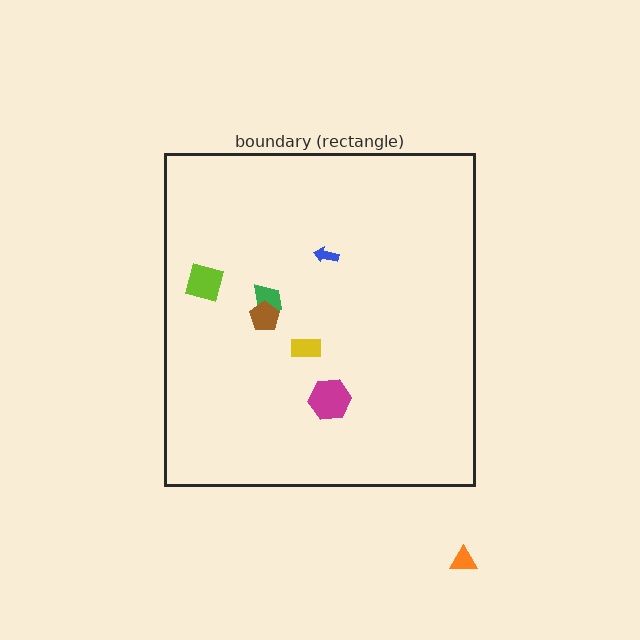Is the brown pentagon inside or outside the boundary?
Inside.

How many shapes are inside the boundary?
6 inside, 1 outside.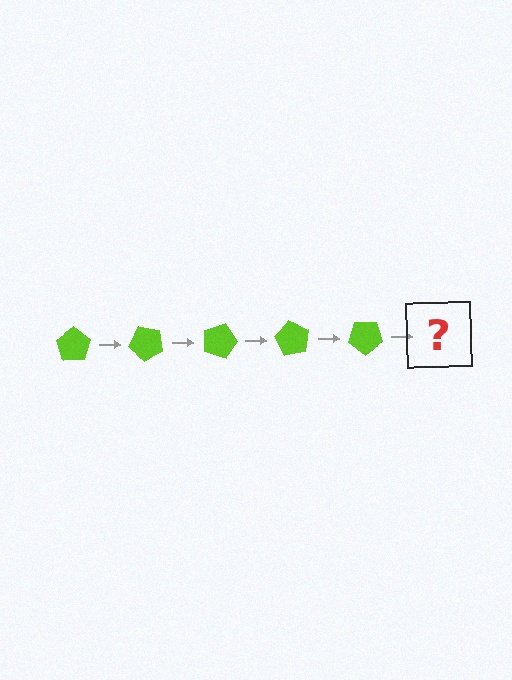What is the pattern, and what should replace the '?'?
The pattern is that the pentagon rotates 45 degrees each step. The '?' should be a lime pentagon rotated 225 degrees.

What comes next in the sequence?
The next element should be a lime pentagon rotated 225 degrees.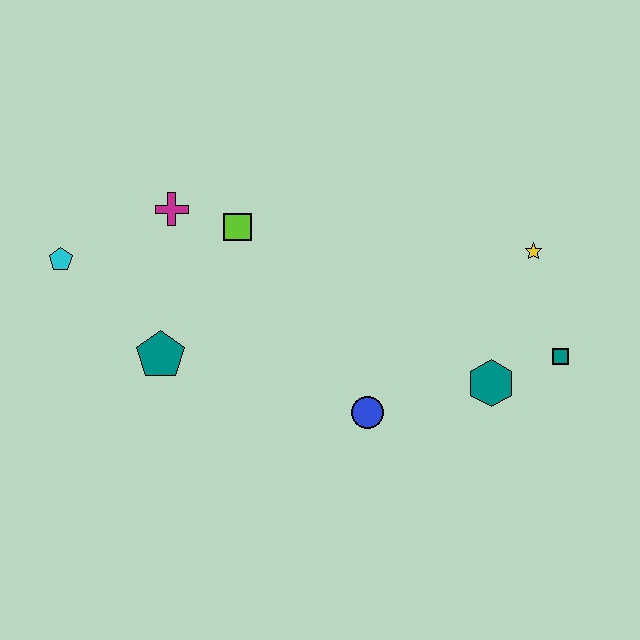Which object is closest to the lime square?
The magenta cross is closest to the lime square.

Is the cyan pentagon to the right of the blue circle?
No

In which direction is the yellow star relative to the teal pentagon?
The yellow star is to the right of the teal pentagon.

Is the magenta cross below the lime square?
No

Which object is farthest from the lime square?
The teal square is farthest from the lime square.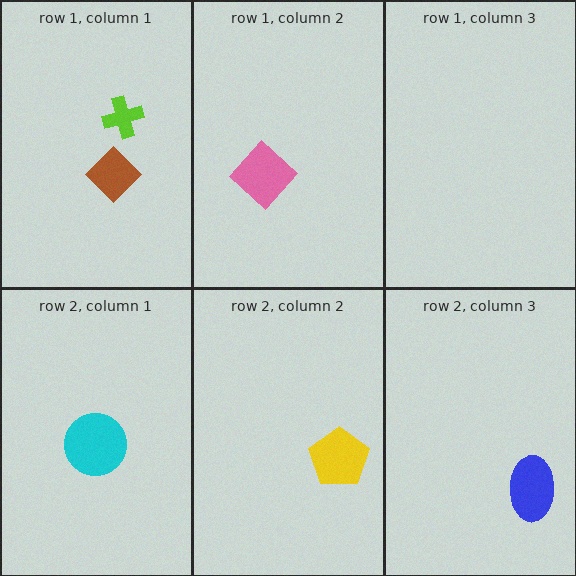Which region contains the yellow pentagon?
The row 2, column 2 region.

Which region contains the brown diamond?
The row 1, column 1 region.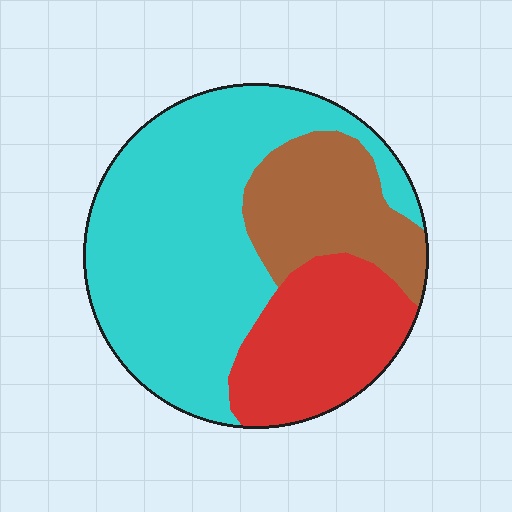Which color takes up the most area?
Cyan, at roughly 55%.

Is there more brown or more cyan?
Cyan.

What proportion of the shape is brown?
Brown takes up about one fifth (1/5) of the shape.